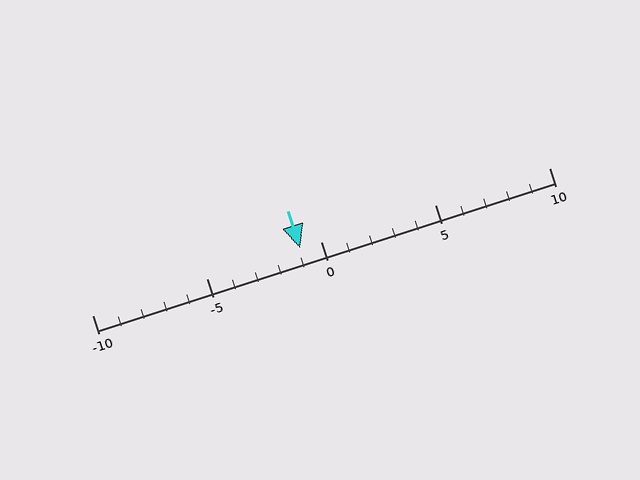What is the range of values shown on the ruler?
The ruler shows values from -10 to 10.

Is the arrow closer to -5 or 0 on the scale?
The arrow is closer to 0.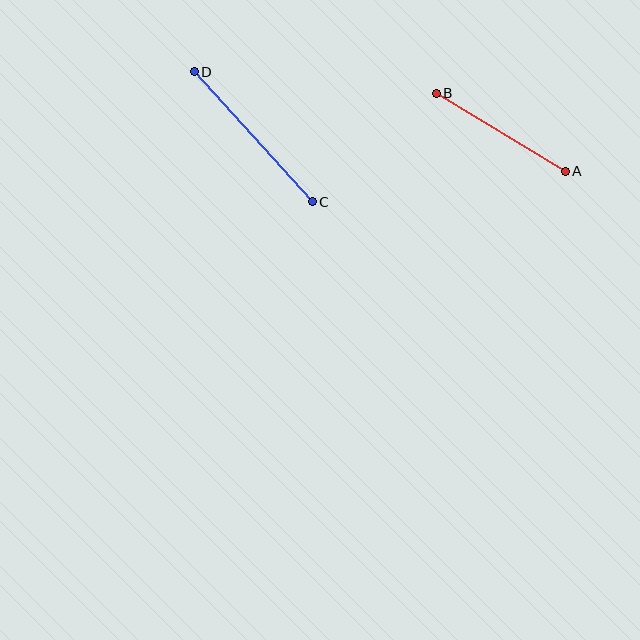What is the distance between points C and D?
The distance is approximately 176 pixels.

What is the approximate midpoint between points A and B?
The midpoint is at approximately (501, 132) pixels.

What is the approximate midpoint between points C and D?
The midpoint is at approximately (253, 137) pixels.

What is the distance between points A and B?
The distance is approximately 151 pixels.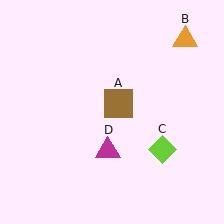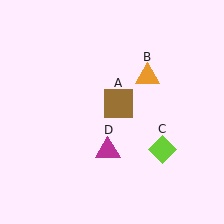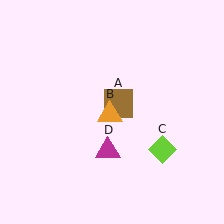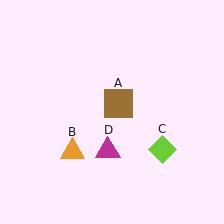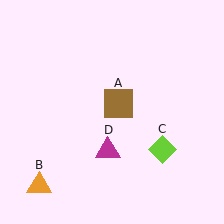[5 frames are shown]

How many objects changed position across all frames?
1 object changed position: orange triangle (object B).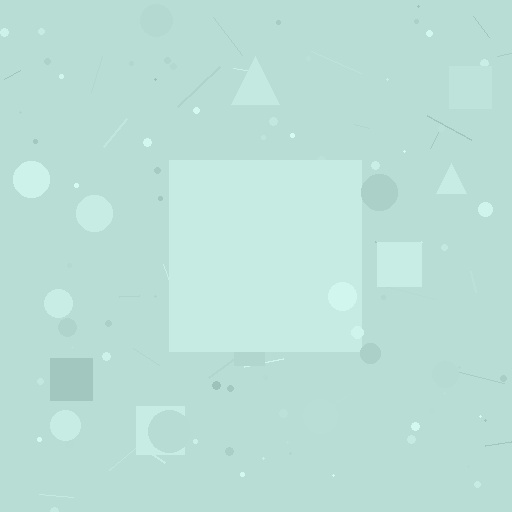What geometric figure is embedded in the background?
A square is embedded in the background.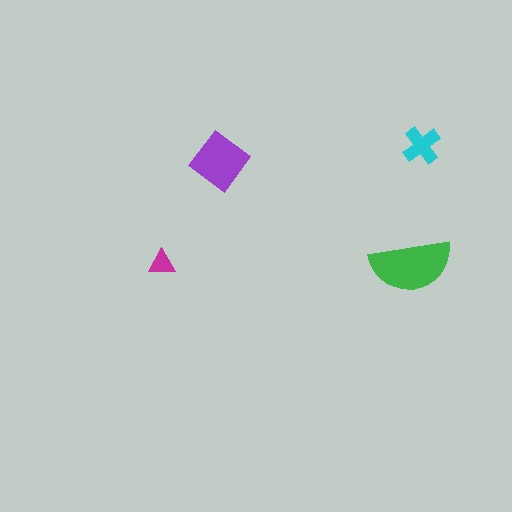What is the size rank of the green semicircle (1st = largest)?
1st.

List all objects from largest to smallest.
The green semicircle, the purple diamond, the cyan cross, the magenta triangle.